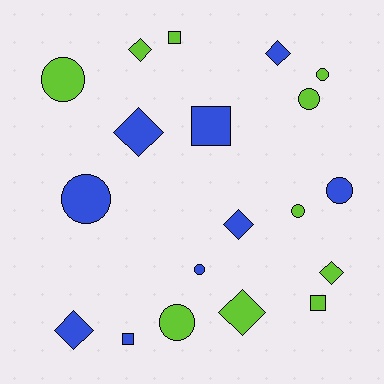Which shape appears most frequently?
Circle, with 8 objects.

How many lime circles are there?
There are 5 lime circles.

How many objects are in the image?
There are 19 objects.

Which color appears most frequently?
Lime, with 10 objects.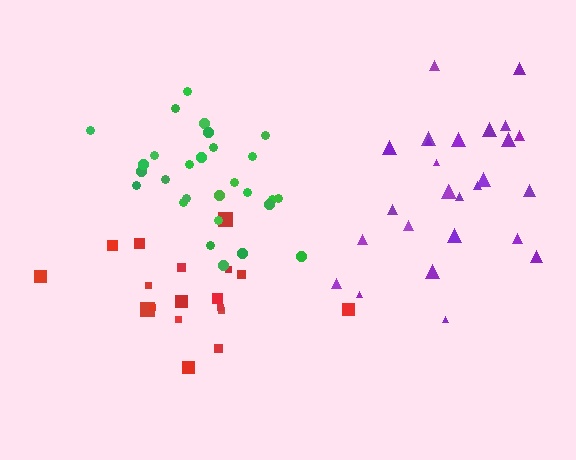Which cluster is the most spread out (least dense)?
Red.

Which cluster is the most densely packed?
Green.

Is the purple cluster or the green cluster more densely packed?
Green.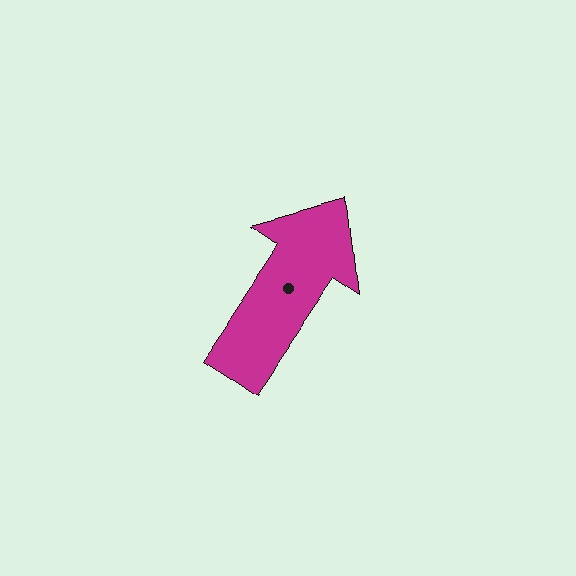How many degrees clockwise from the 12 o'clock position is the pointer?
Approximately 34 degrees.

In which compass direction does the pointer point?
Northeast.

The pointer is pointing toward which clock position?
Roughly 1 o'clock.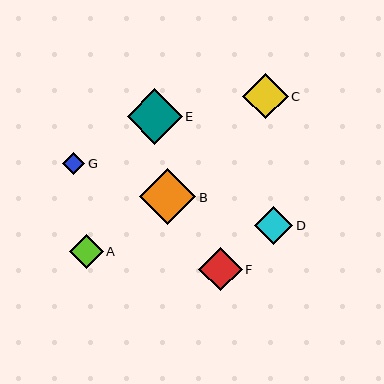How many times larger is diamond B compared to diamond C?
Diamond B is approximately 1.2 times the size of diamond C.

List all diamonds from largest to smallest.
From largest to smallest: B, E, C, F, D, A, G.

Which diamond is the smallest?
Diamond G is the smallest with a size of approximately 22 pixels.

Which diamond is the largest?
Diamond B is the largest with a size of approximately 56 pixels.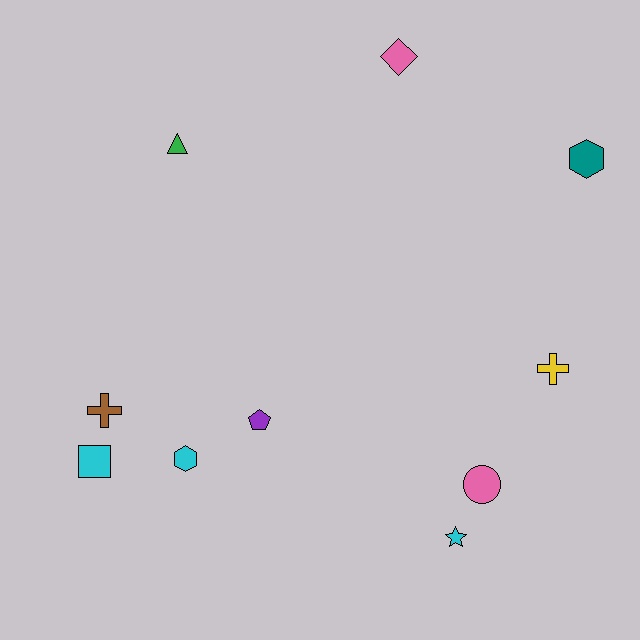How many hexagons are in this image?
There are 2 hexagons.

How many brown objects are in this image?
There is 1 brown object.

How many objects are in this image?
There are 10 objects.